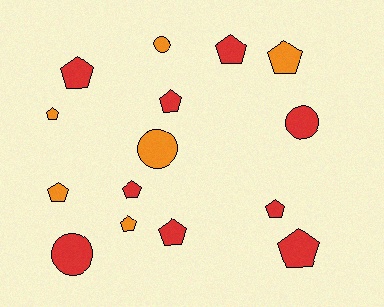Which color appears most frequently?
Red, with 9 objects.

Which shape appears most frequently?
Pentagon, with 11 objects.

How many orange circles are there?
There are 2 orange circles.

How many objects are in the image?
There are 15 objects.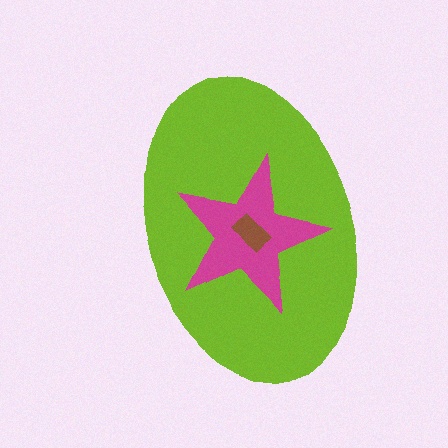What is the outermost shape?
The lime ellipse.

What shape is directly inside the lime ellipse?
The magenta star.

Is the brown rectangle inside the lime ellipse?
Yes.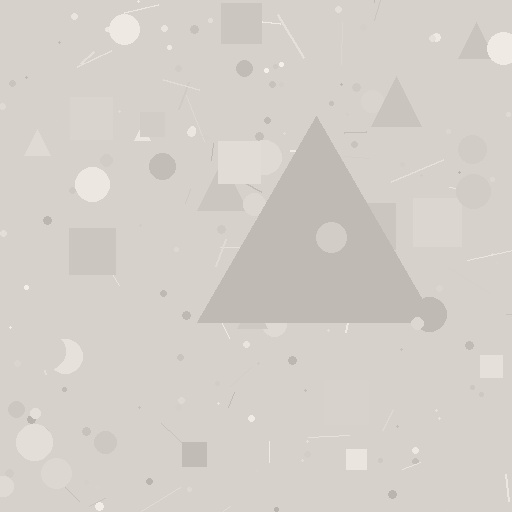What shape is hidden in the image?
A triangle is hidden in the image.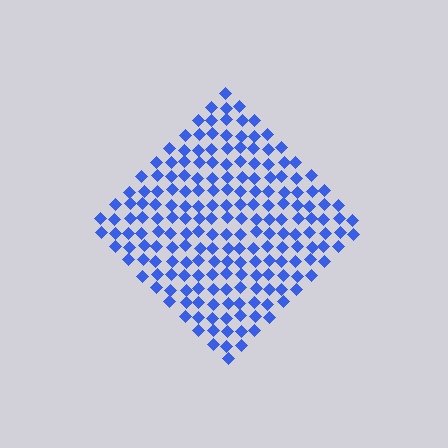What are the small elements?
The small elements are diamonds.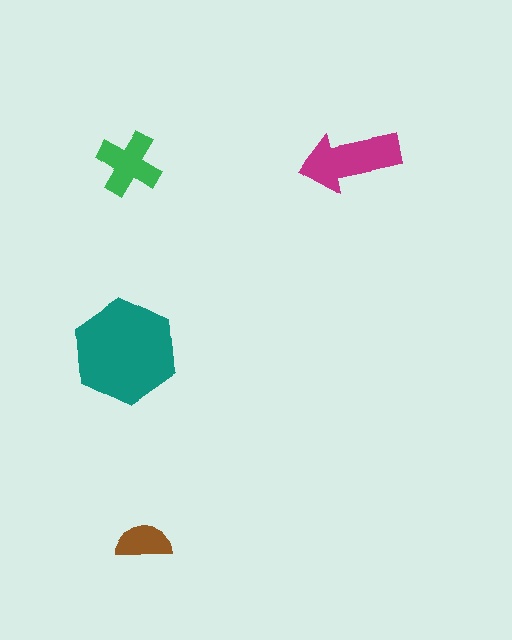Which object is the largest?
The teal hexagon.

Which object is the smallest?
The brown semicircle.